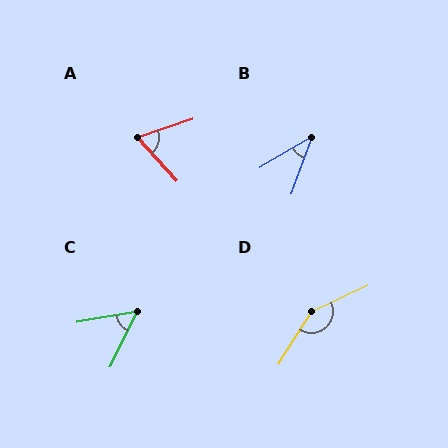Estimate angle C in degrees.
Approximately 54 degrees.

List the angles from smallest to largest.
B (39°), C (54°), A (66°), D (147°).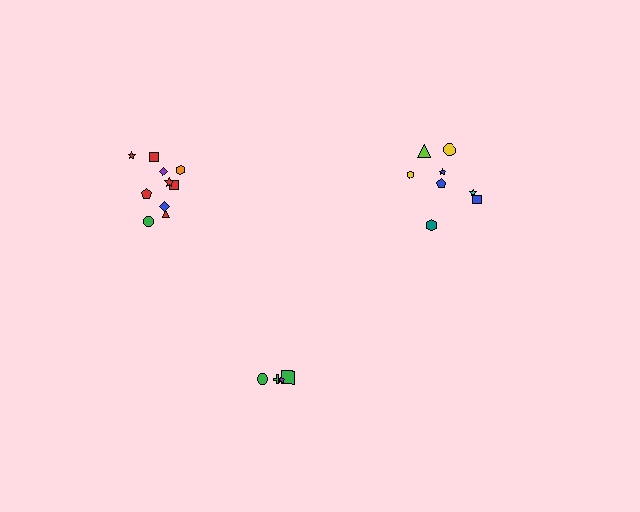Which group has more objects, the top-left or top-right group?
The top-left group.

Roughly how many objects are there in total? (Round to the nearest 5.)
Roughly 20 objects in total.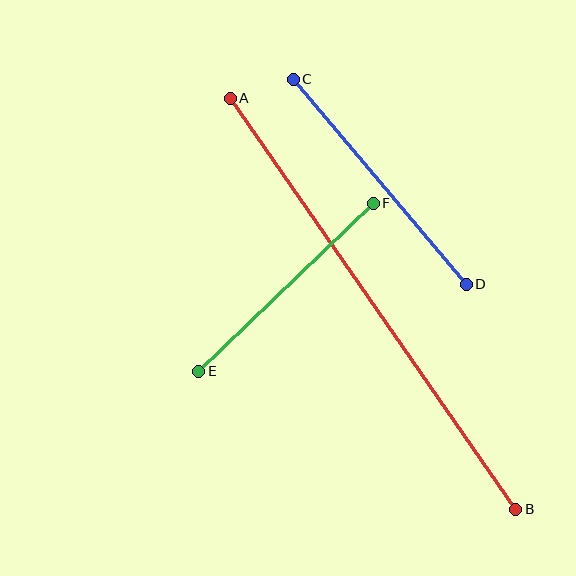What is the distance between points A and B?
The distance is approximately 501 pixels.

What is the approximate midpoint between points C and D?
The midpoint is at approximately (380, 182) pixels.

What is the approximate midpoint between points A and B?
The midpoint is at approximately (373, 304) pixels.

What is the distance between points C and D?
The distance is approximately 268 pixels.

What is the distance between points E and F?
The distance is approximately 242 pixels.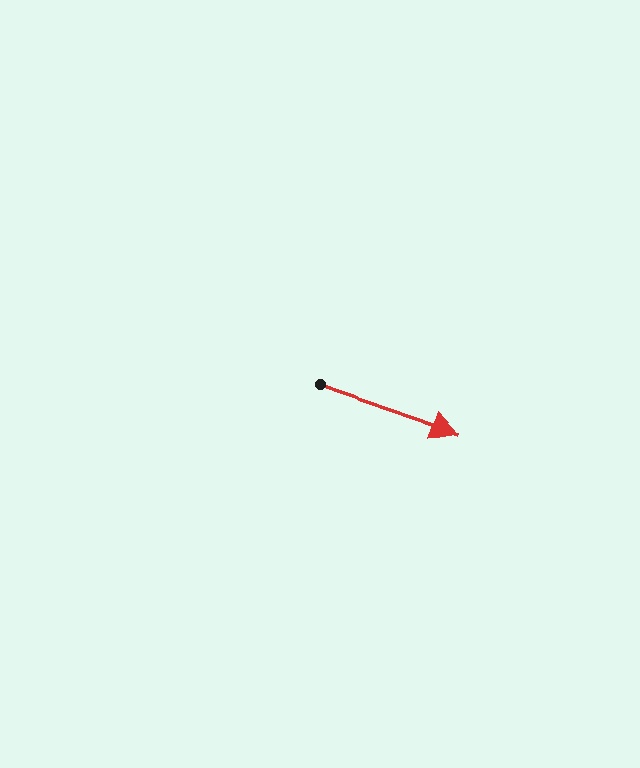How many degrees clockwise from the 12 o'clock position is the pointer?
Approximately 109 degrees.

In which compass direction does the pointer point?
East.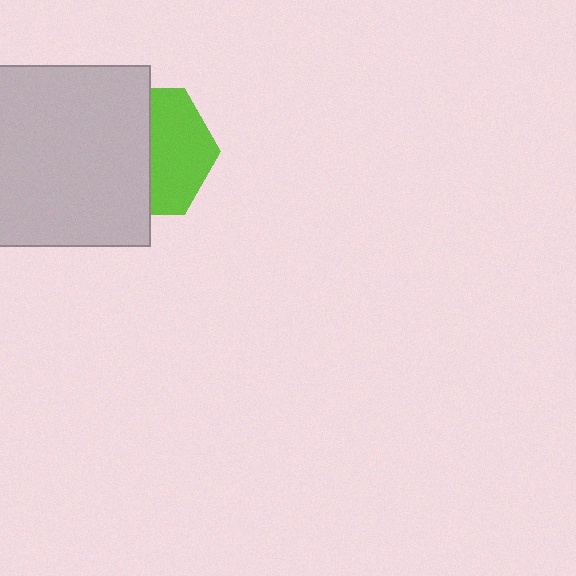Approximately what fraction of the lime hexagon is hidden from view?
Roughly 53% of the lime hexagon is hidden behind the light gray square.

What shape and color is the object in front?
The object in front is a light gray square.